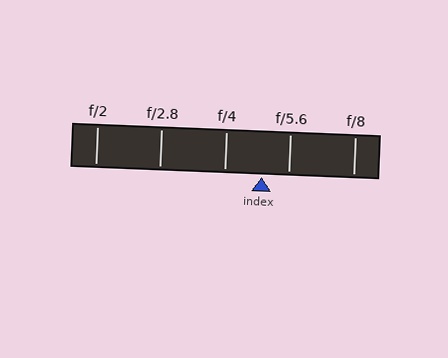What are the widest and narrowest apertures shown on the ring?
The widest aperture shown is f/2 and the narrowest is f/8.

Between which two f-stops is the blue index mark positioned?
The index mark is between f/4 and f/5.6.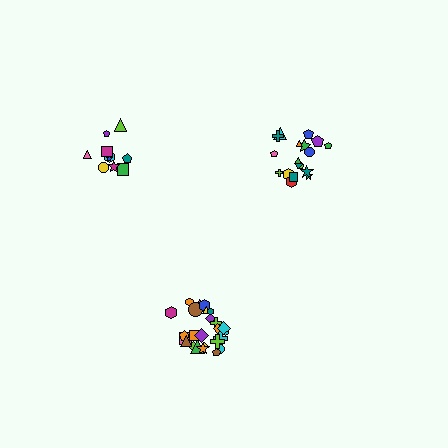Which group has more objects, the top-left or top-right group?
The top-right group.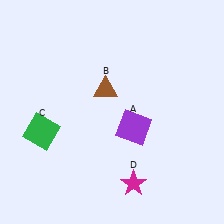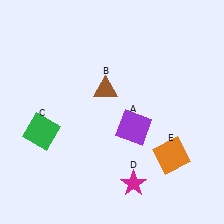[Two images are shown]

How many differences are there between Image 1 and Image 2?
There is 1 difference between the two images.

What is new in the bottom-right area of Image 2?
An orange square (E) was added in the bottom-right area of Image 2.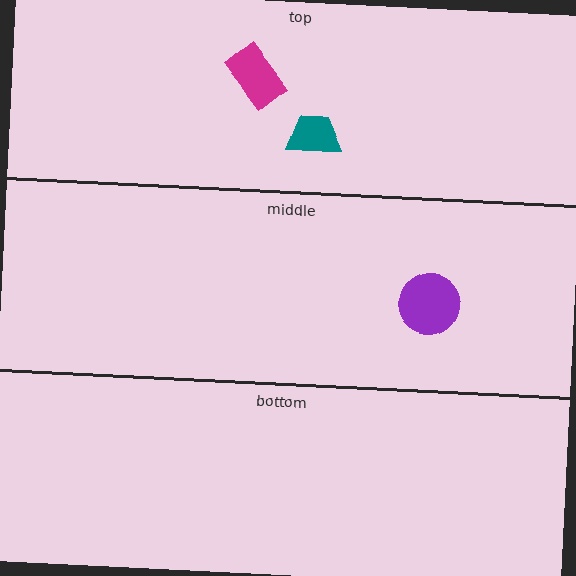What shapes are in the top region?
The magenta rectangle, the teal trapezoid.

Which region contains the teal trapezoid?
The top region.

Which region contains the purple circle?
The middle region.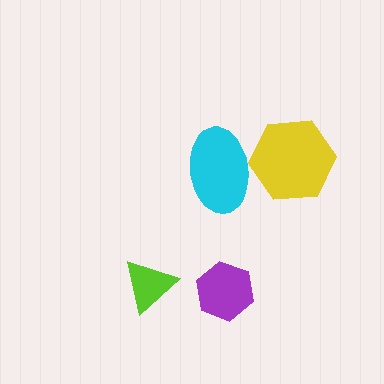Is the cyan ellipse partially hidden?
No, no other shape covers it.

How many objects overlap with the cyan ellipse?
1 object overlaps with the cyan ellipse.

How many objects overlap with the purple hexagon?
0 objects overlap with the purple hexagon.